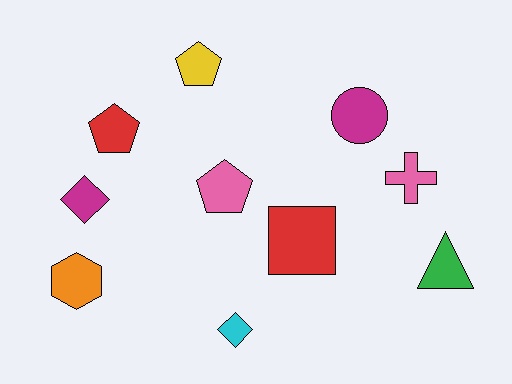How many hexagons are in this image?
There is 1 hexagon.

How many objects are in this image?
There are 10 objects.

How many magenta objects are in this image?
There are 2 magenta objects.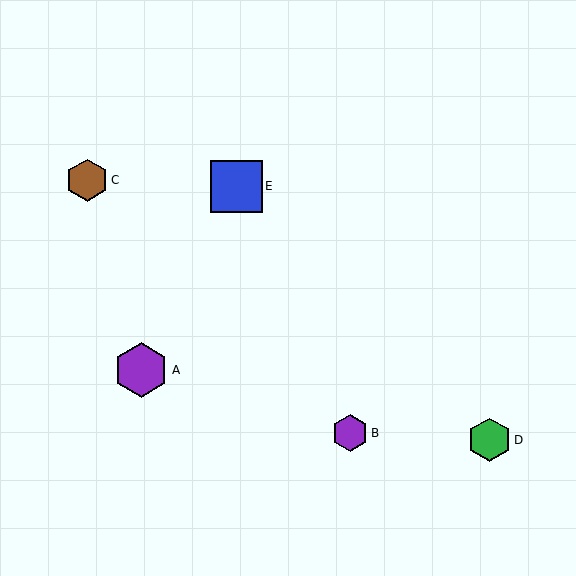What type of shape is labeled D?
Shape D is a green hexagon.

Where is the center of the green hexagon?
The center of the green hexagon is at (489, 440).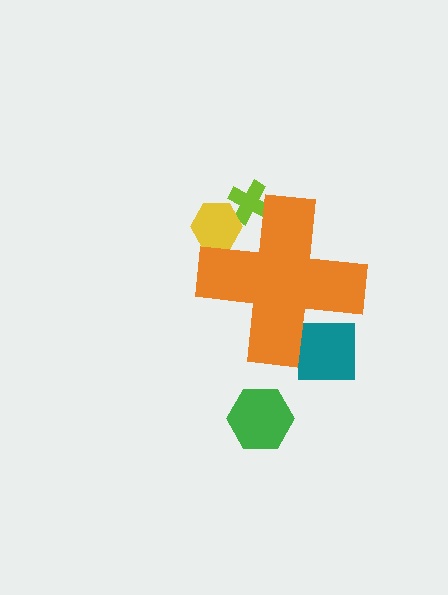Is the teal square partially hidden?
Yes, the teal square is partially hidden behind the orange cross.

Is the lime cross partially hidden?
Yes, the lime cross is partially hidden behind the orange cross.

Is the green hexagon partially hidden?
No, the green hexagon is fully visible.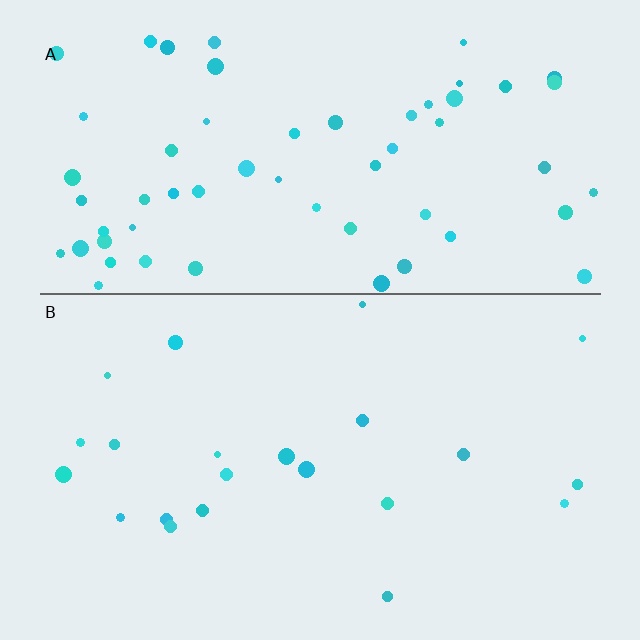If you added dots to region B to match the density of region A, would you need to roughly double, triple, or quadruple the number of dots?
Approximately triple.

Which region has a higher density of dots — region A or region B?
A (the top).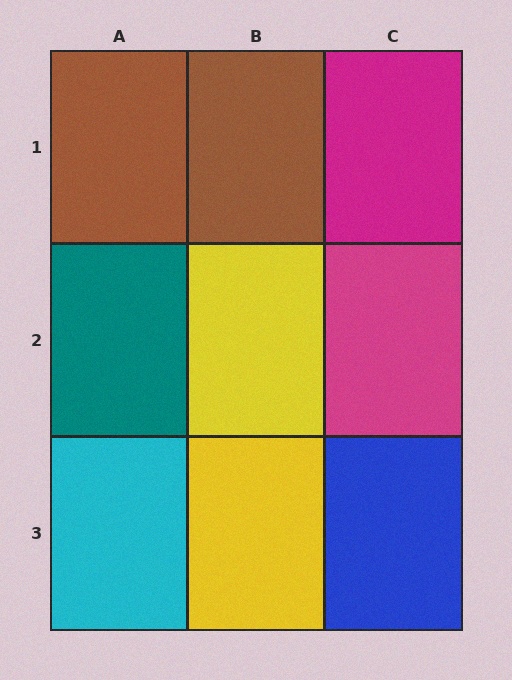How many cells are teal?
1 cell is teal.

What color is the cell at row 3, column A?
Cyan.